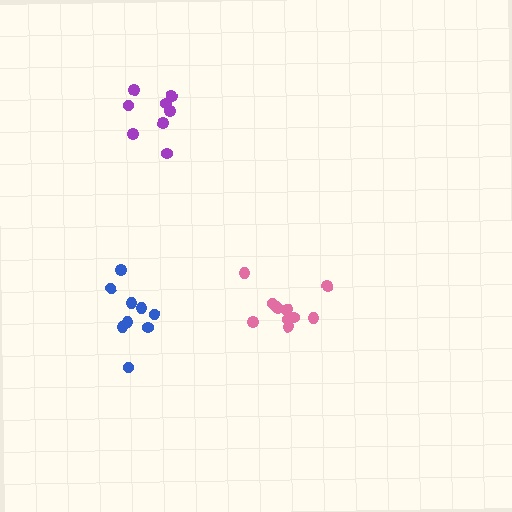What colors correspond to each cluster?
The clusters are colored: blue, pink, purple.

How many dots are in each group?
Group 1: 9 dots, Group 2: 11 dots, Group 3: 8 dots (28 total).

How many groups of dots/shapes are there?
There are 3 groups.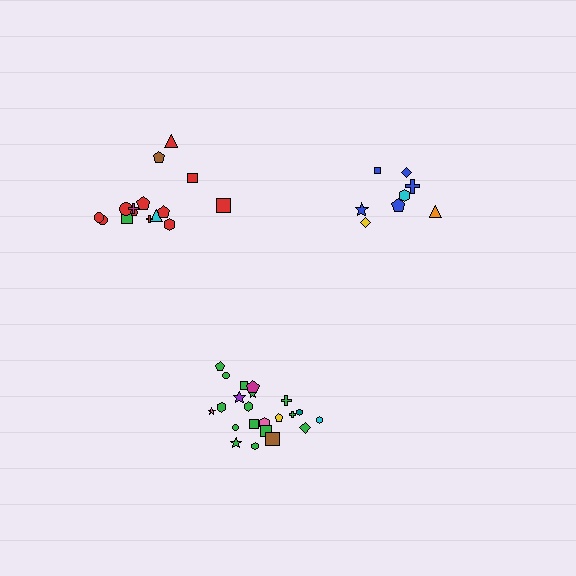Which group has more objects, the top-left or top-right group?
The top-left group.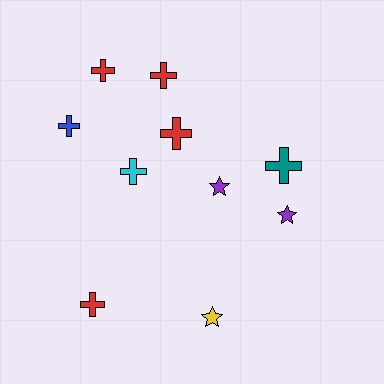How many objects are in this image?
There are 10 objects.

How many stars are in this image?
There are 3 stars.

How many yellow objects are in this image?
There is 1 yellow object.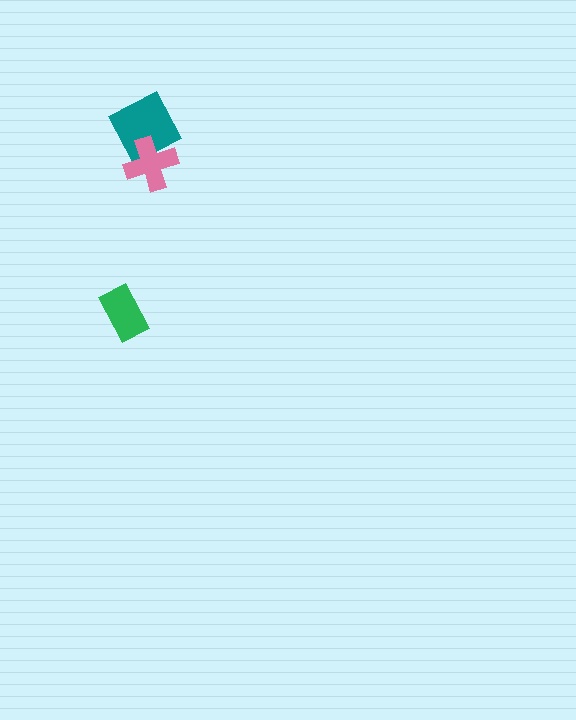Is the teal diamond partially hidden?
Yes, it is partially covered by another shape.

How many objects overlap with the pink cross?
1 object overlaps with the pink cross.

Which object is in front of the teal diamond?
The pink cross is in front of the teal diamond.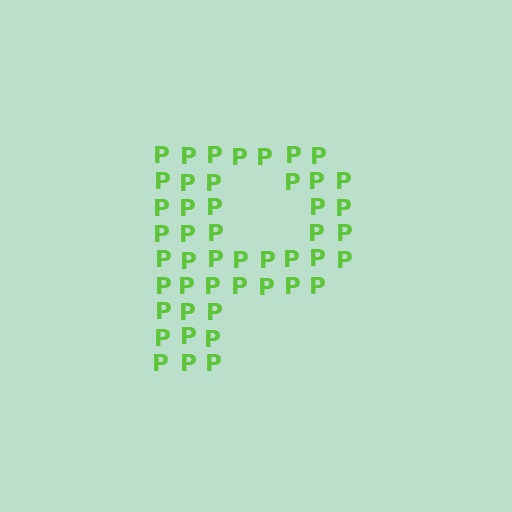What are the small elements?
The small elements are letter P's.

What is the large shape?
The large shape is the letter P.